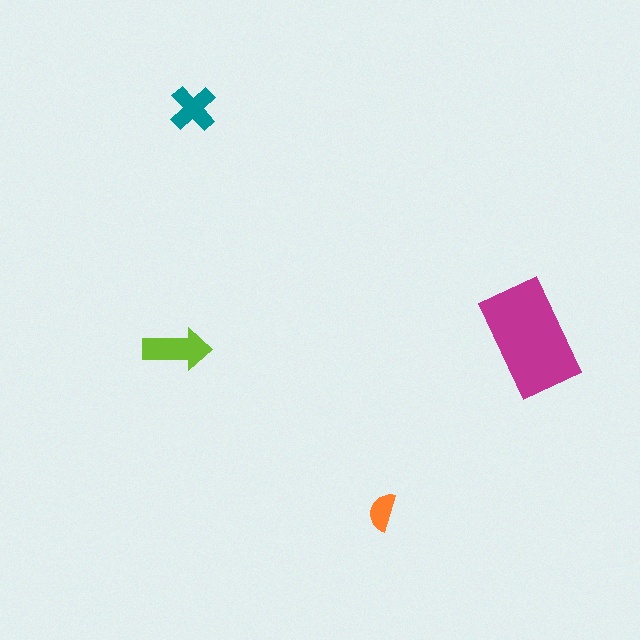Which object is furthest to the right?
The magenta rectangle is rightmost.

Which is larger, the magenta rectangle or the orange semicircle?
The magenta rectangle.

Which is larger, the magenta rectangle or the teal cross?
The magenta rectangle.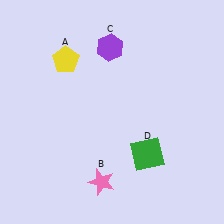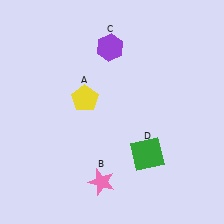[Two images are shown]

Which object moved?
The yellow pentagon (A) moved down.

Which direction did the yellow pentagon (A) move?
The yellow pentagon (A) moved down.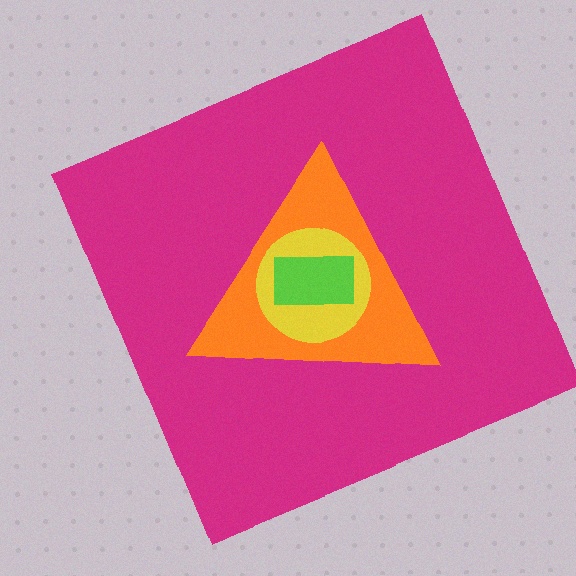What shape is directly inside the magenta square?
The orange triangle.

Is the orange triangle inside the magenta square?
Yes.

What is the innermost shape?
The lime rectangle.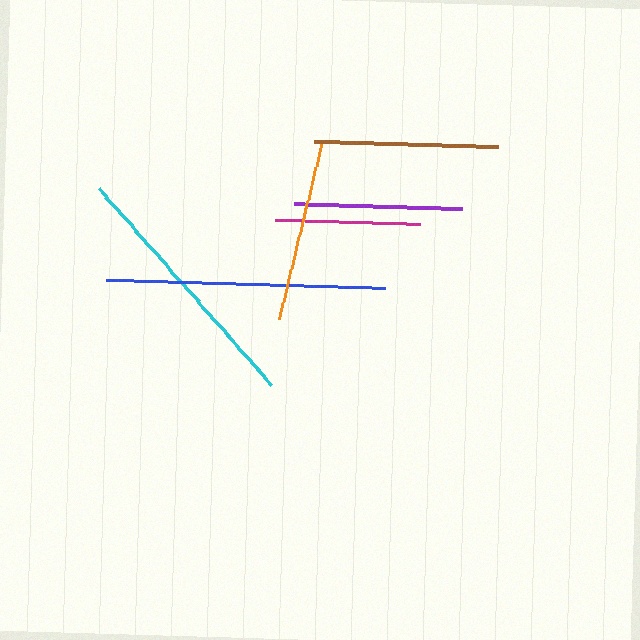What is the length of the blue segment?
The blue segment is approximately 279 pixels long.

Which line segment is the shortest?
The magenta line is the shortest at approximately 145 pixels.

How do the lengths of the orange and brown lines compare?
The orange and brown lines are approximately the same length.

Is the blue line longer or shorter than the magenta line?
The blue line is longer than the magenta line.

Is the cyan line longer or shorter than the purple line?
The cyan line is longer than the purple line.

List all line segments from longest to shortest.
From longest to shortest: blue, cyan, orange, brown, purple, magenta.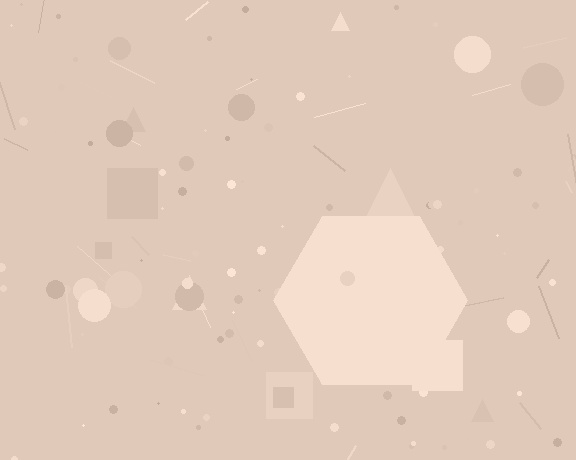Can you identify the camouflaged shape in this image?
The camouflaged shape is a hexagon.